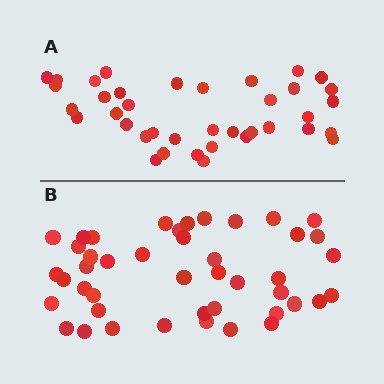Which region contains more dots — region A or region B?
Region B (the bottom region) has more dots.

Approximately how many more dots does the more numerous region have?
Region B has about 6 more dots than region A.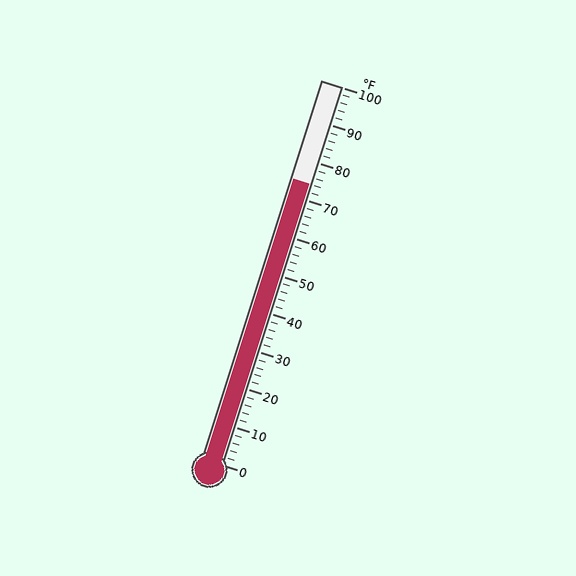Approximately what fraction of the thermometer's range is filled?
The thermometer is filled to approximately 75% of its range.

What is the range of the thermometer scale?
The thermometer scale ranges from 0°F to 100°F.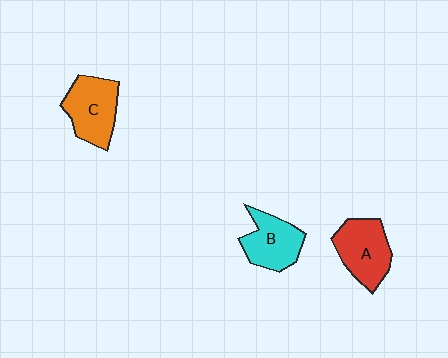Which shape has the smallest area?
Shape B (cyan).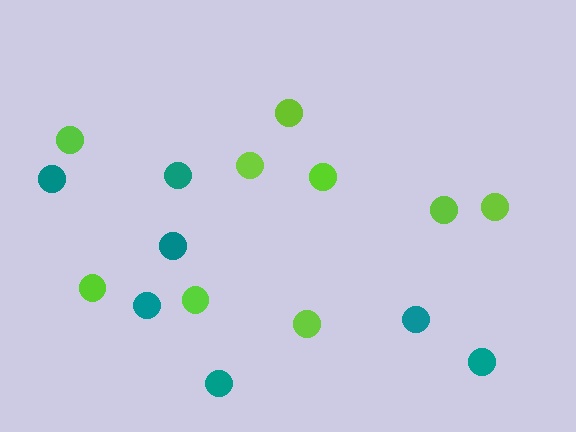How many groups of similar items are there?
There are 2 groups: one group of teal circles (7) and one group of lime circles (9).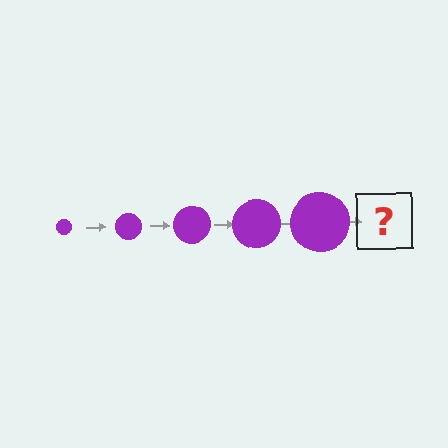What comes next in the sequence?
The next element should be a purple circle, larger than the previous one.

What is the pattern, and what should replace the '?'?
The pattern is that the circle gets progressively larger each step. The '?' should be a purple circle, larger than the previous one.